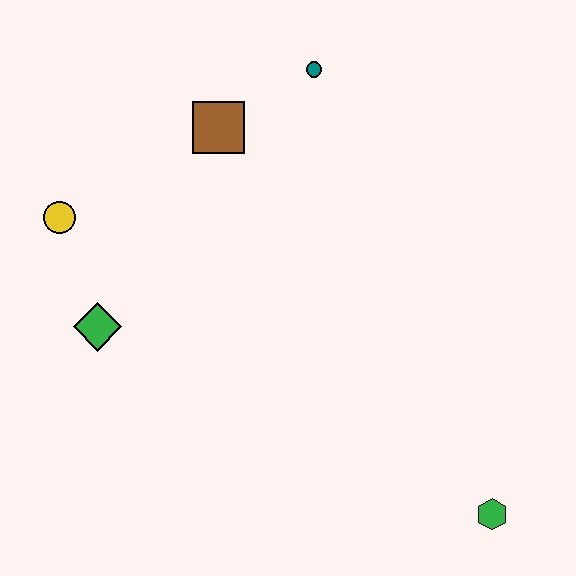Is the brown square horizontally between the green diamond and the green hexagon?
Yes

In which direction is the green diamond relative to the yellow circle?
The green diamond is below the yellow circle.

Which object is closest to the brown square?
The teal circle is closest to the brown square.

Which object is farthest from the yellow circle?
The green hexagon is farthest from the yellow circle.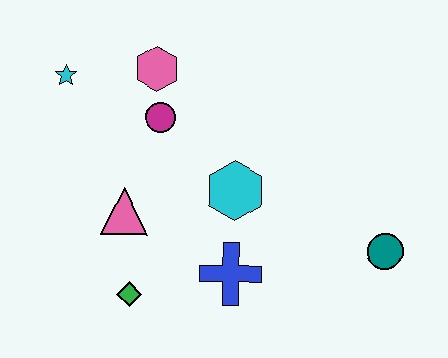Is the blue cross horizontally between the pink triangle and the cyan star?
No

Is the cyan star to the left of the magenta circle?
Yes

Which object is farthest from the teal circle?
The cyan star is farthest from the teal circle.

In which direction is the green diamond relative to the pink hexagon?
The green diamond is below the pink hexagon.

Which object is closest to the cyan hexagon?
The blue cross is closest to the cyan hexagon.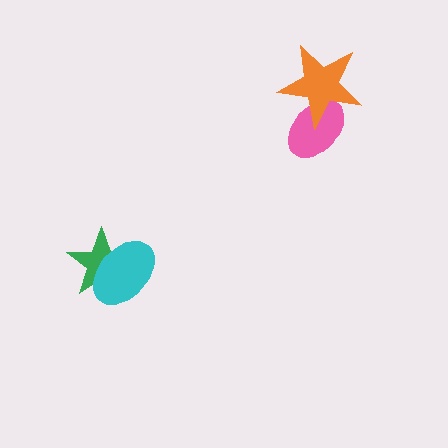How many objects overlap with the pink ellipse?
1 object overlaps with the pink ellipse.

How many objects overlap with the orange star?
1 object overlaps with the orange star.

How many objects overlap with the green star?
1 object overlaps with the green star.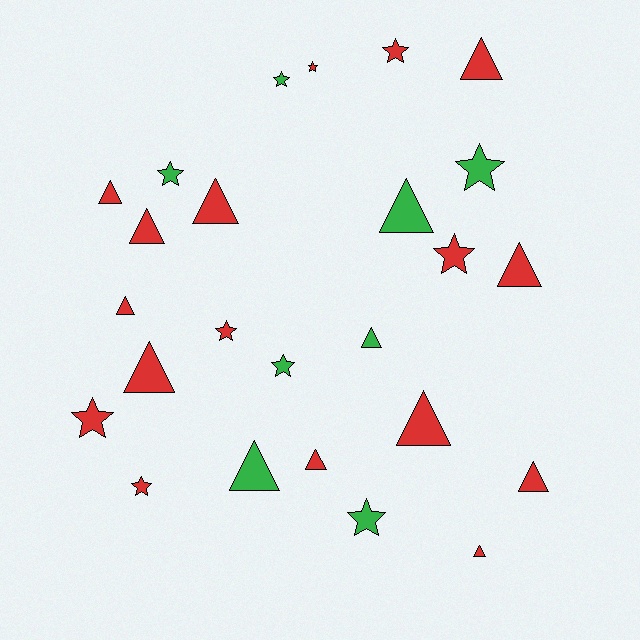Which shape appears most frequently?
Triangle, with 14 objects.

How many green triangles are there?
There are 3 green triangles.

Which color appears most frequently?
Red, with 17 objects.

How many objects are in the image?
There are 25 objects.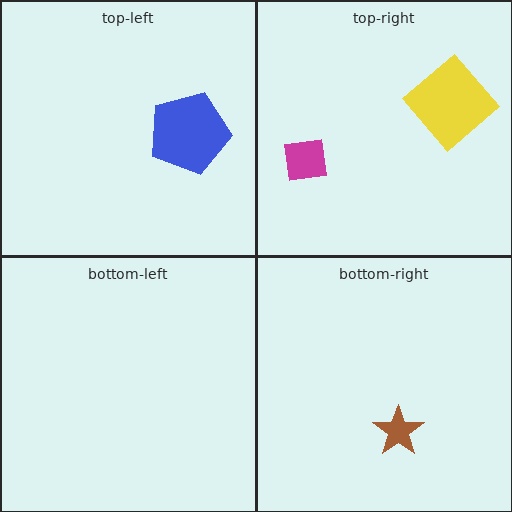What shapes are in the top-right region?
The yellow diamond, the magenta square.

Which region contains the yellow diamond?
The top-right region.